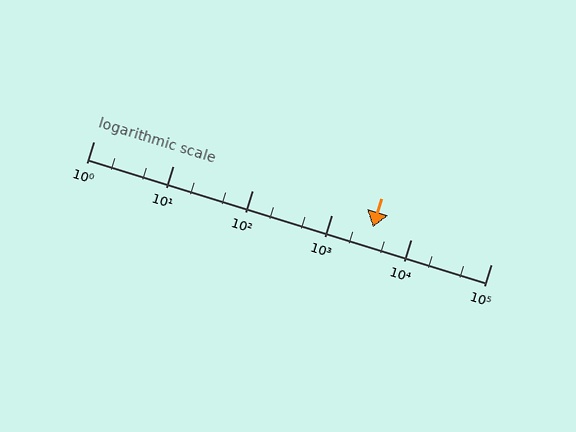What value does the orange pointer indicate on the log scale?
The pointer indicates approximately 3300.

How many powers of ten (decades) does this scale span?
The scale spans 5 decades, from 1 to 100000.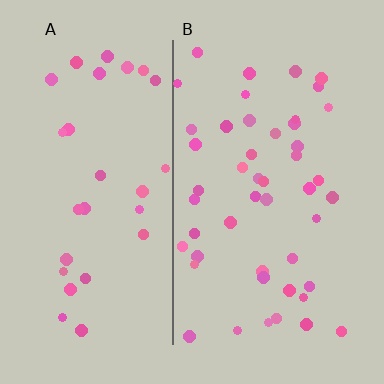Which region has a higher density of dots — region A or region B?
B (the right).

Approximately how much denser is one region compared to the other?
Approximately 1.6× — region B over region A.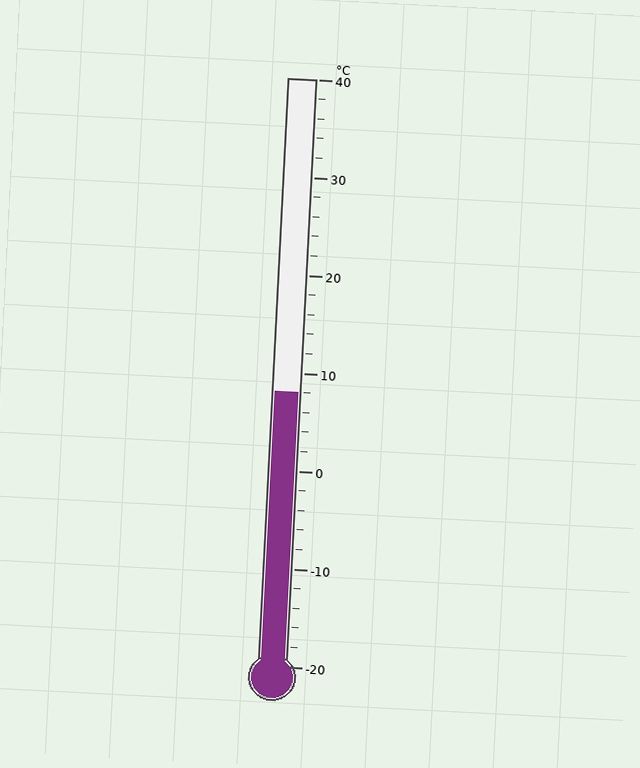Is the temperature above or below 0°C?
The temperature is above 0°C.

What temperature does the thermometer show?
The thermometer shows approximately 8°C.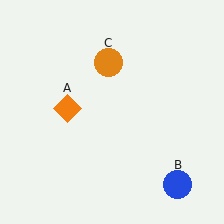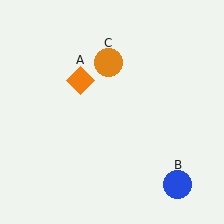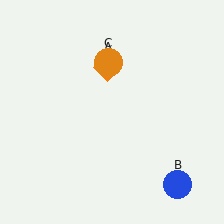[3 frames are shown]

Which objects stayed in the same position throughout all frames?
Blue circle (object B) and orange circle (object C) remained stationary.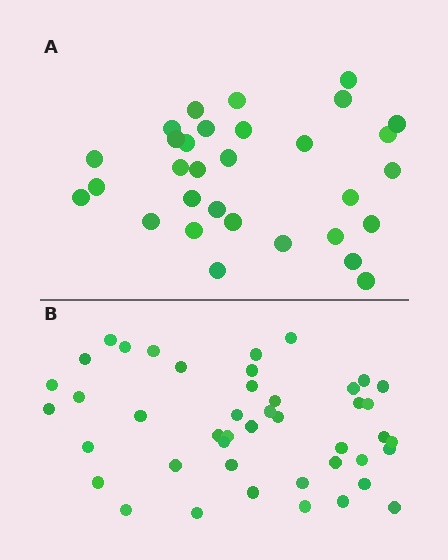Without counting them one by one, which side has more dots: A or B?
Region B (the bottom region) has more dots.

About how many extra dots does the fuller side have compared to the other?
Region B has approximately 15 more dots than region A.